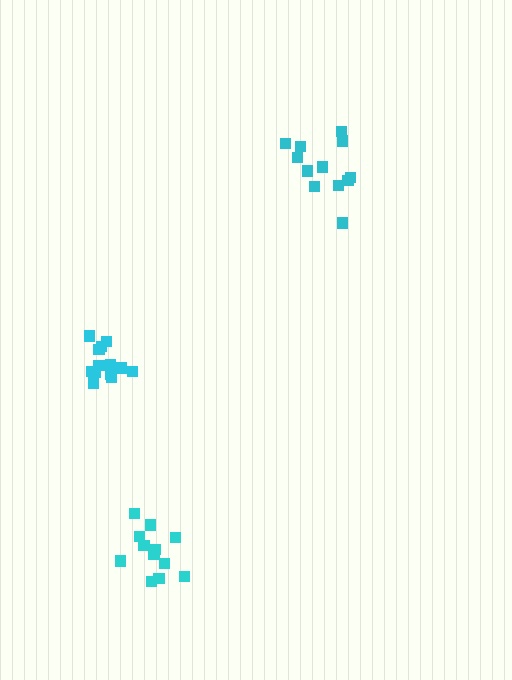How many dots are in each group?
Group 1: 12 dots, Group 2: 14 dots, Group 3: 12 dots (38 total).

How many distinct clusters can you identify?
There are 3 distinct clusters.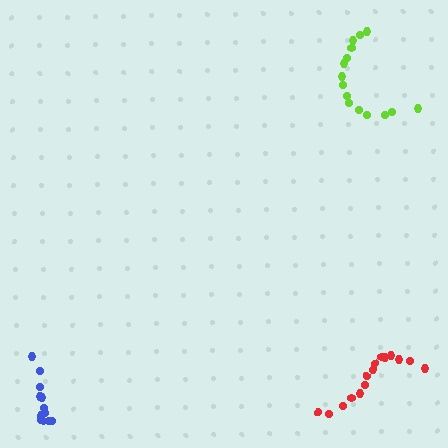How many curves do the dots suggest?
There are 3 distinct paths.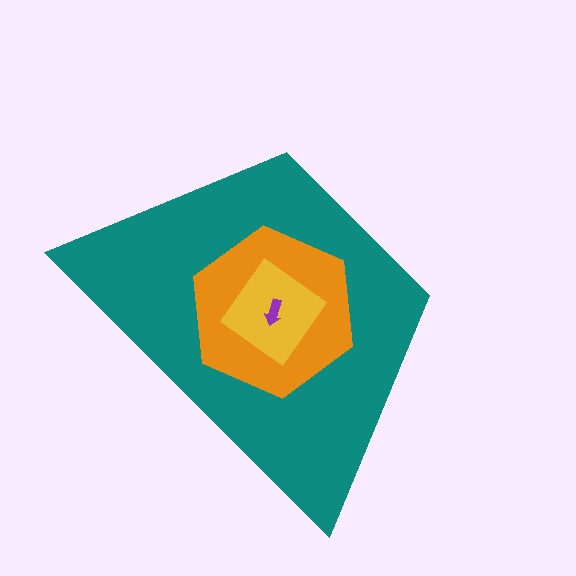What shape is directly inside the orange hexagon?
The yellow diamond.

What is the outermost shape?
The teal trapezoid.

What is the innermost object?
The purple arrow.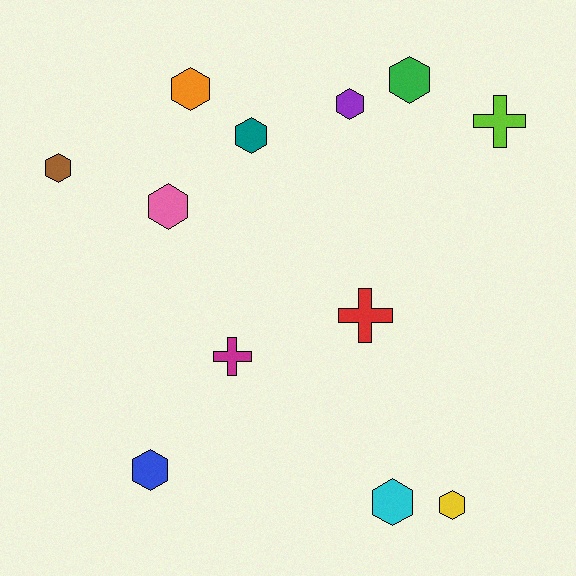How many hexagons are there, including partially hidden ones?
There are 9 hexagons.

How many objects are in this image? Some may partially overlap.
There are 12 objects.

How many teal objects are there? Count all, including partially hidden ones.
There is 1 teal object.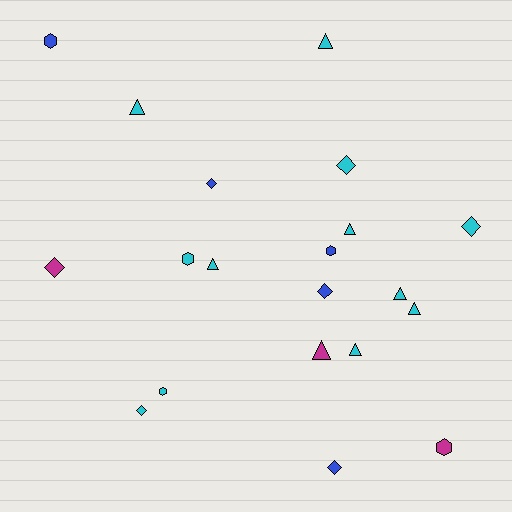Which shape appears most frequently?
Triangle, with 8 objects.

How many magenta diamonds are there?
There is 1 magenta diamond.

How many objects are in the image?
There are 20 objects.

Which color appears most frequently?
Cyan, with 12 objects.